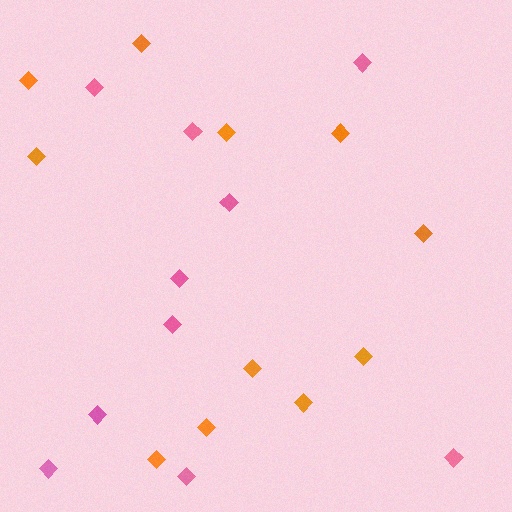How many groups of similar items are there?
There are 2 groups: one group of orange diamonds (11) and one group of pink diamonds (10).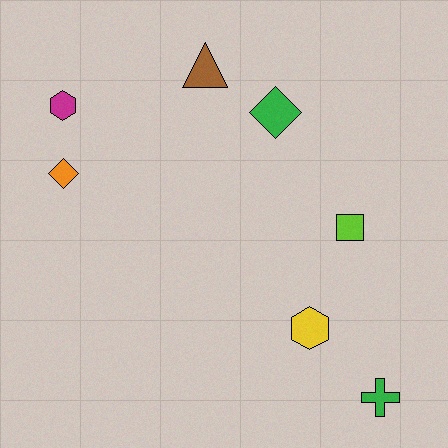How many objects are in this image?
There are 7 objects.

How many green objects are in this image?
There are 2 green objects.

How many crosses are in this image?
There is 1 cross.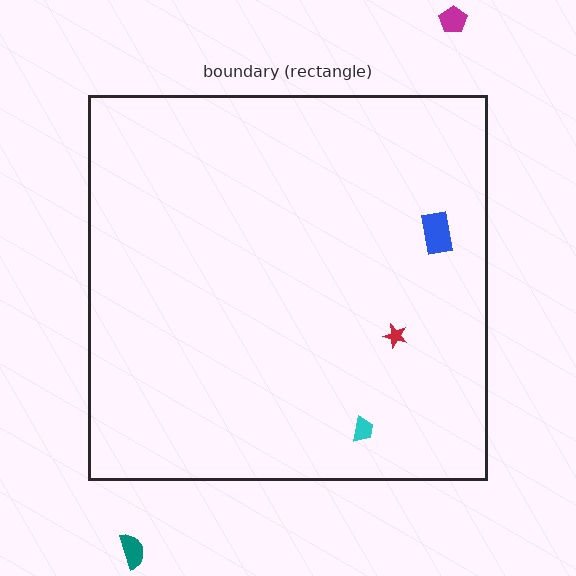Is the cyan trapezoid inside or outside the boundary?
Inside.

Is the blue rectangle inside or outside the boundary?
Inside.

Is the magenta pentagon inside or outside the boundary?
Outside.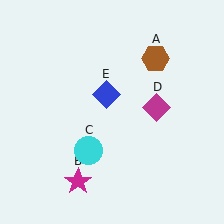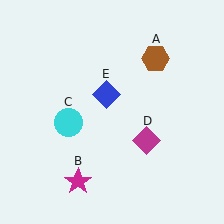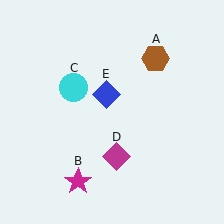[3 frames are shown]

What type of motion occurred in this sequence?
The cyan circle (object C), magenta diamond (object D) rotated clockwise around the center of the scene.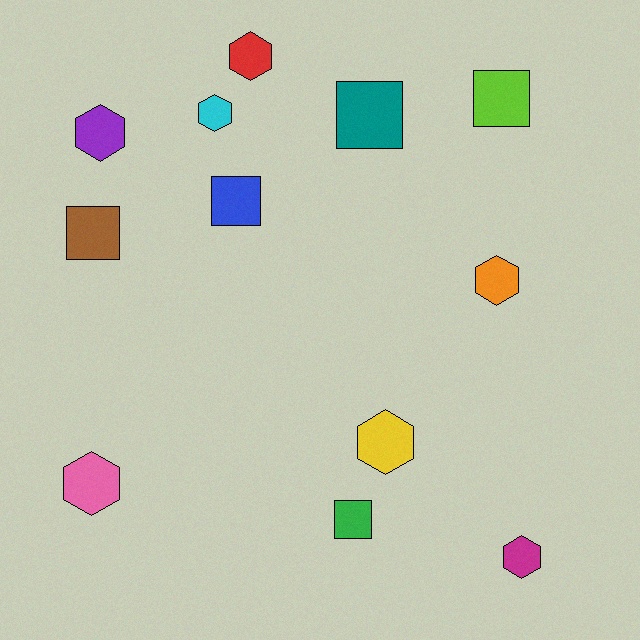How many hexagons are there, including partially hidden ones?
There are 7 hexagons.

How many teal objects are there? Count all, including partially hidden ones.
There is 1 teal object.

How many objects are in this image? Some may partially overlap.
There are 12 objects.